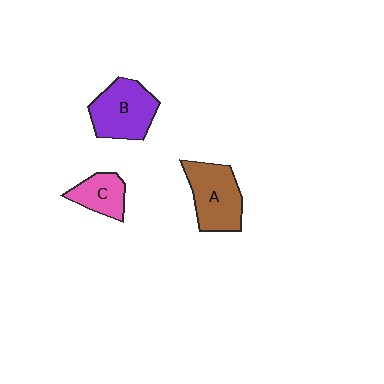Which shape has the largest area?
Shape B (purple).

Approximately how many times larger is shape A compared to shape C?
Approximately 1.6 times.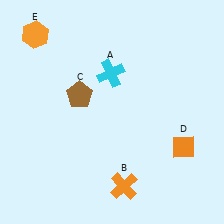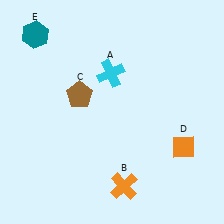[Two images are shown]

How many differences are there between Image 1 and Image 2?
There is 1 difference between the two images.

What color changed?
The hexagon (E) changed from orange in Image 1 to teal in Image 2.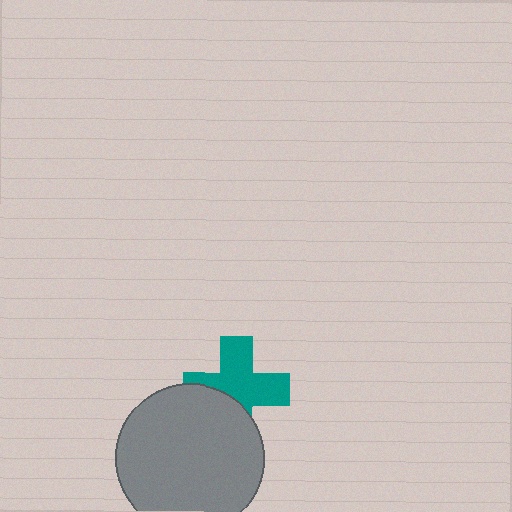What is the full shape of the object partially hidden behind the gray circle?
The partially hidden object is a teal cross.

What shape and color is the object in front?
The object in front is a gray circle.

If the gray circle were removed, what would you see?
You would see the complete teal cross.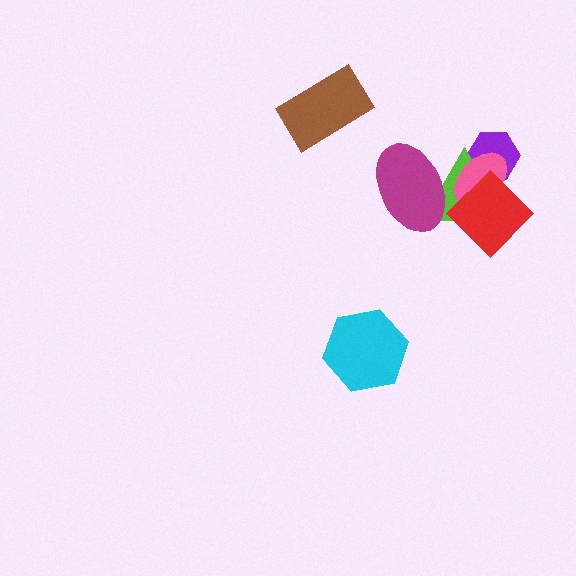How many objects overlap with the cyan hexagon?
0 objects overlap with the cyan hexagon.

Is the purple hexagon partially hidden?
Yes, it is partially covered by another shape.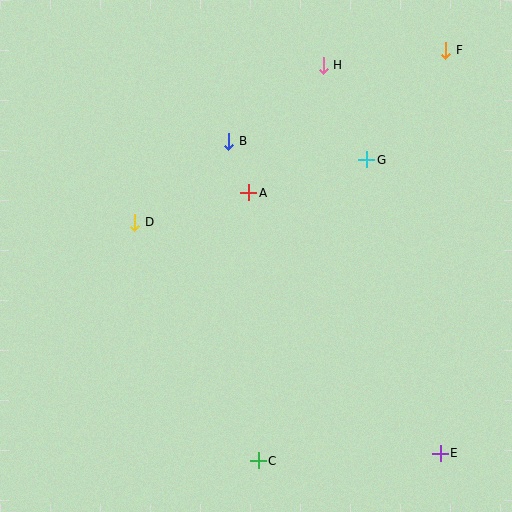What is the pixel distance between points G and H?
The distance between G and H is 104 pixels.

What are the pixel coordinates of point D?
Point D is at (135, 222).